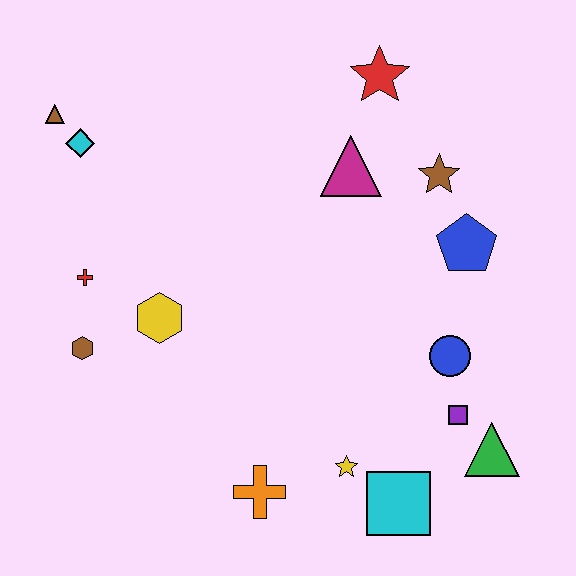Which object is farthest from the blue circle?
The brown triangle is farthest from the blue circle.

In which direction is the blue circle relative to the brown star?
The blue circle is below the brown star.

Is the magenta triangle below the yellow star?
No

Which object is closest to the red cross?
The brown hexagon is closest to the red cross.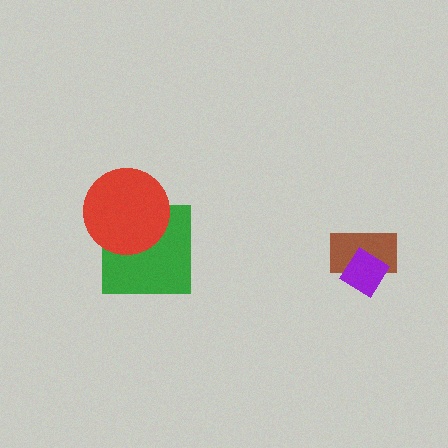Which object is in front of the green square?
The red circle is in front of the green square.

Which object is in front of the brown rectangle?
The purple diamond is in front of the brown rectangle.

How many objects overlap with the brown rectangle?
1 object overlaps with the brown rectangle.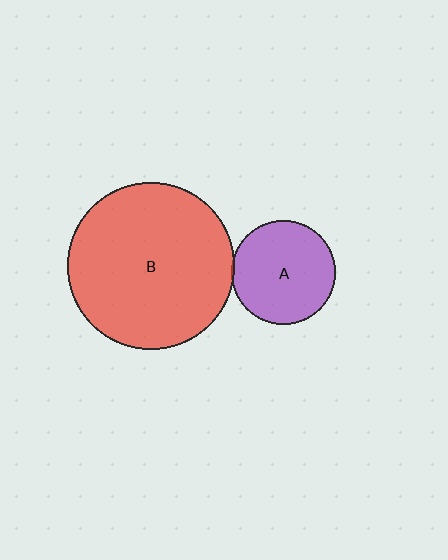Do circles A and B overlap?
Yes.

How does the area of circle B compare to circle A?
Approximately 2.6 times.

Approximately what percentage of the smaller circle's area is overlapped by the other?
Approximately 5%.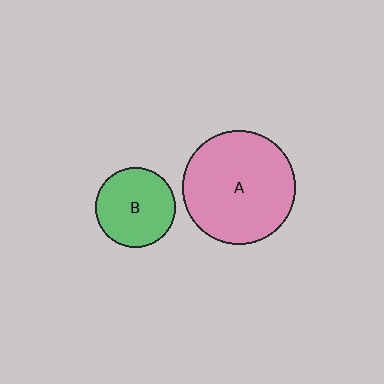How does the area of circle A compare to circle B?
Approximately 2.0 times.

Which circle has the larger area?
Circle A (pink).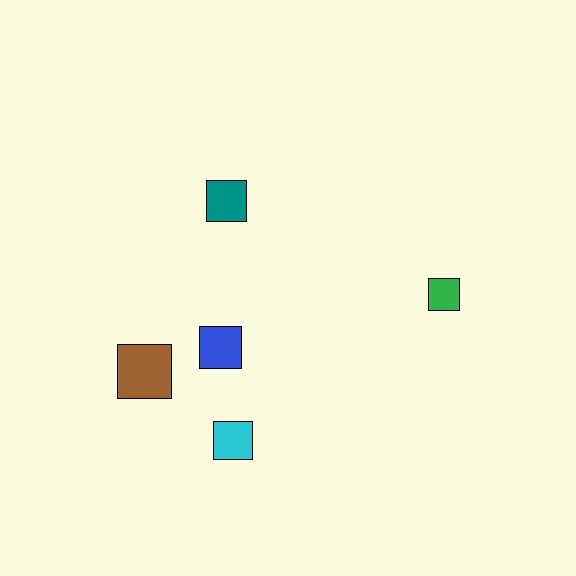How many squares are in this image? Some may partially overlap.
There are 5 squares.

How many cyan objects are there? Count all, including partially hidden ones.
There is 1 cyan object.